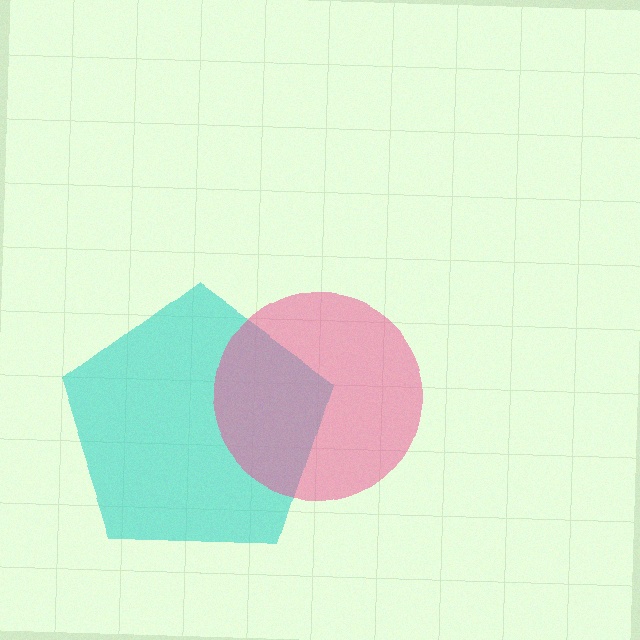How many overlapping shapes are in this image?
There are 2 overlapping shapes in the image.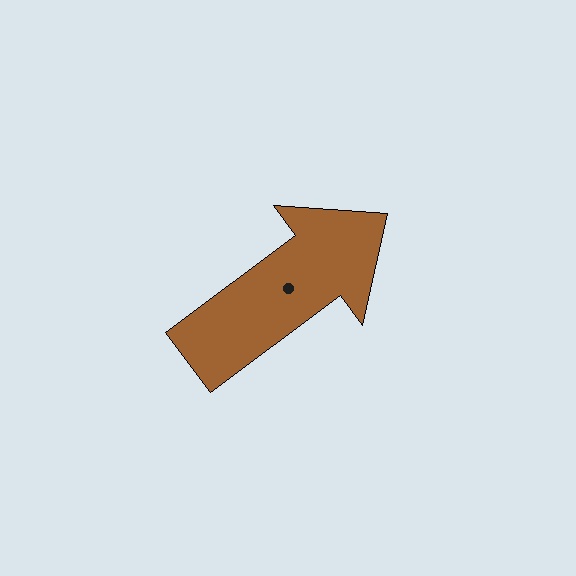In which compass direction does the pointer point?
Northeast.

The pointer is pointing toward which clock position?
Roughly 2 o'clock.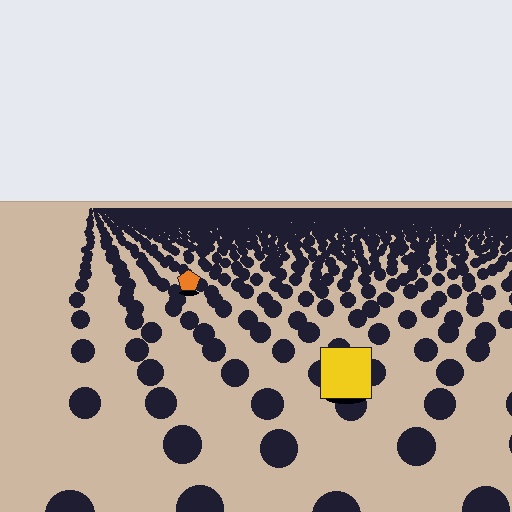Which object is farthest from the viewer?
The orange pentagon is farthest from the viewer. It appears smaller and the ground texture around it is denser.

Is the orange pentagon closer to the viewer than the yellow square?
No. The yellow square is closer — you can tell from the texture gradient: the ground texture is coarser near it.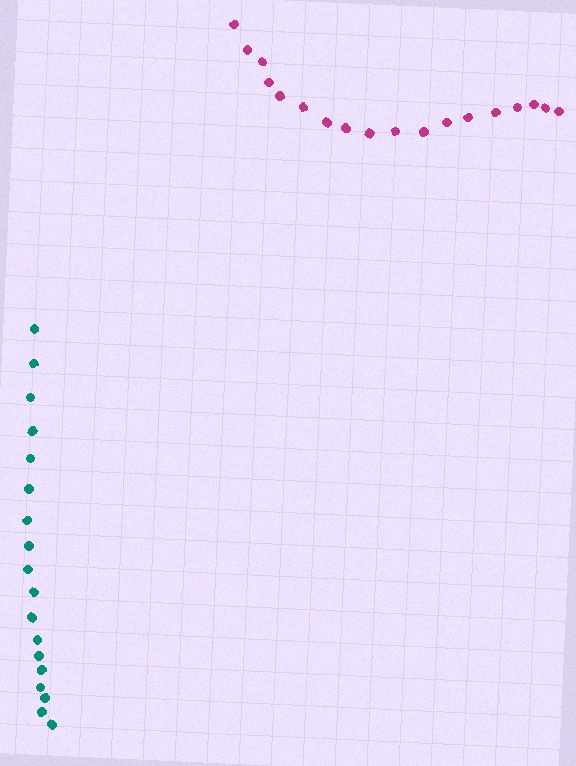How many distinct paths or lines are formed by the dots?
There are 2 distinct paths.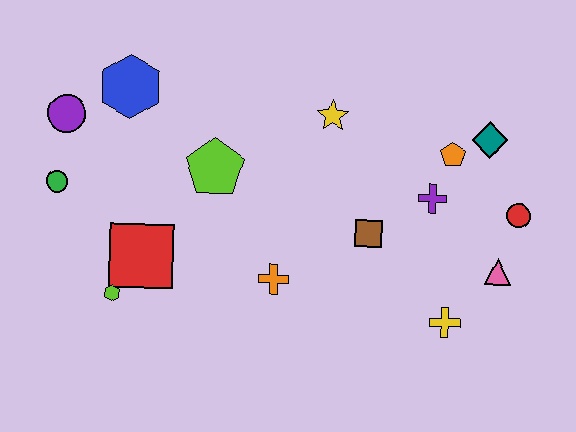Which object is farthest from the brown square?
The purple circle is farthest from the brown square.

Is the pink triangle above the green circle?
No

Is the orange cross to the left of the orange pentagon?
Yes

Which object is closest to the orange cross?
The brown square is closest to the orange cross.